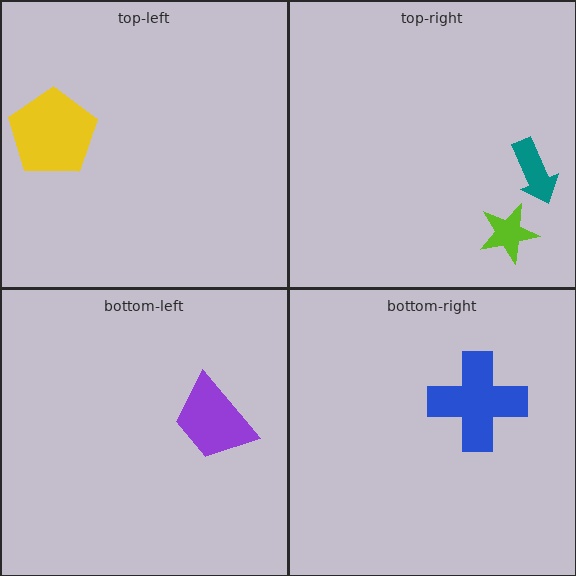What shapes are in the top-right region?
The teal arrow, the lime star.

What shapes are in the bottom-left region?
The purple trapezoid.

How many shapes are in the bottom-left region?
1.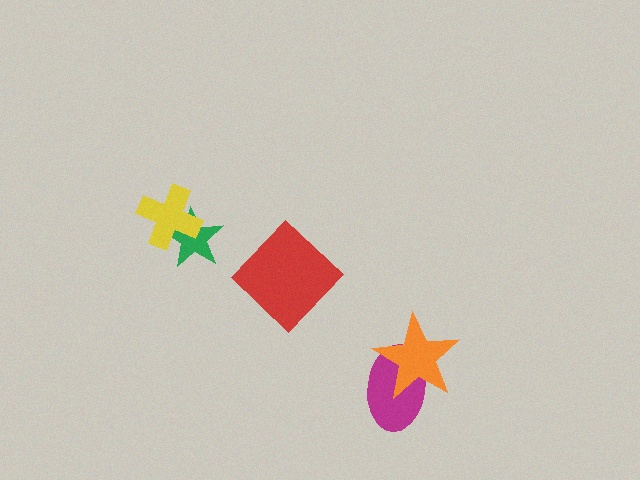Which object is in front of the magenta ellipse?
The orange star is in front of the magenta ellipse.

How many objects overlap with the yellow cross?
1 object overlaps with the yellow cross.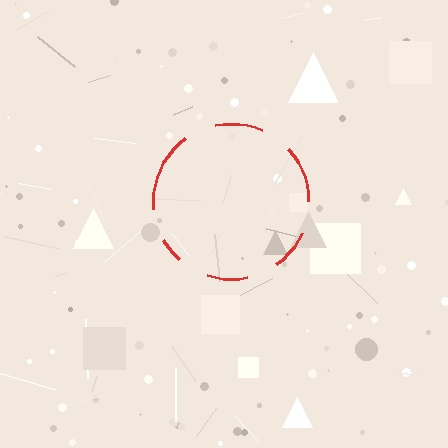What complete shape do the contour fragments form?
The contour fragments form a circle.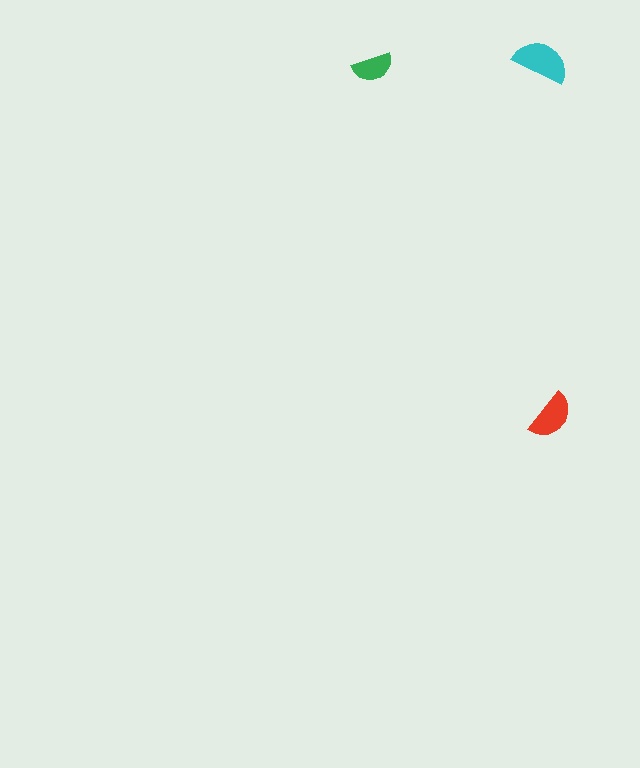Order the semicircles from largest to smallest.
the cyan one, the red one, the green one.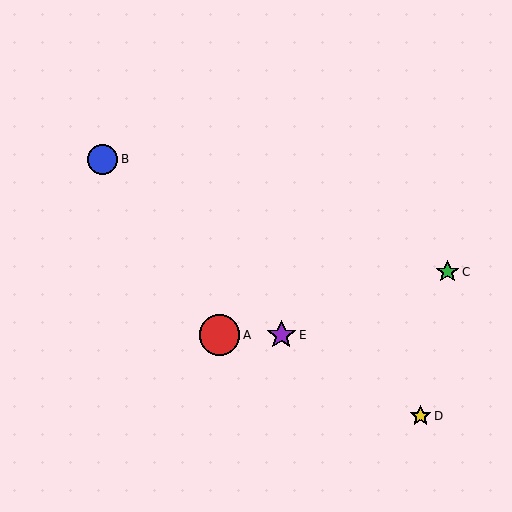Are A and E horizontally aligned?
Yes, both are at y≈335.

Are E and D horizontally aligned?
No, E is at y≈335 and D is at y≈416.